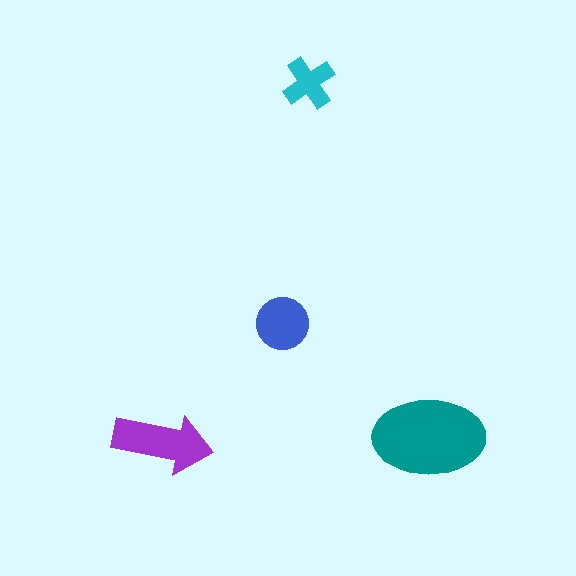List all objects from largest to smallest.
The teal ellipse, the purple arrow, the blue circle, the cyan cross.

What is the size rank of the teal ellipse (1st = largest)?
1st.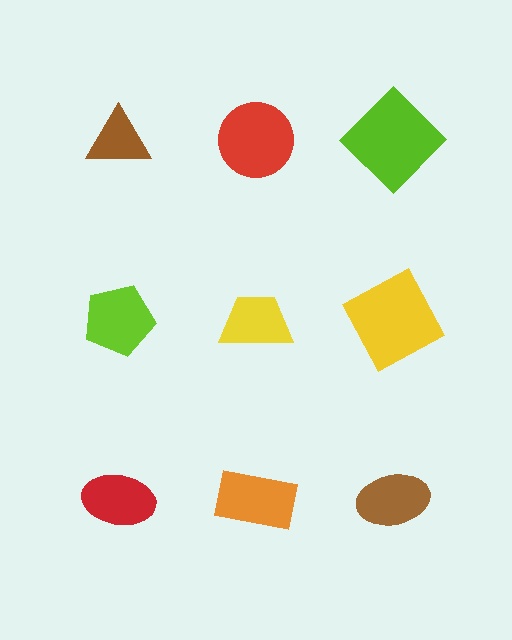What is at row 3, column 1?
A red ellipse.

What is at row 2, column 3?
A yellow square.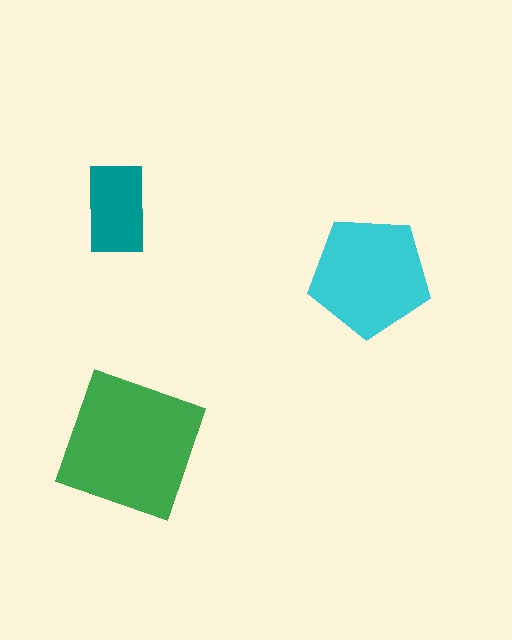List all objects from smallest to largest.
The teal rectangle, the cyan pentagon, the green square.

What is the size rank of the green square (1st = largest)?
1st.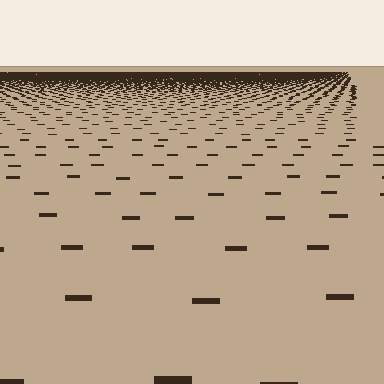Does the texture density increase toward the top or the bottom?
Density increases toward the top.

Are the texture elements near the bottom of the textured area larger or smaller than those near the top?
Larger. Near the bottom, elements are closer to the viewer and appear at a bigger on-screen size.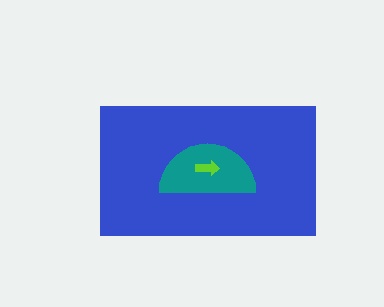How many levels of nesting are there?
3.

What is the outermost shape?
The blue rectangle.